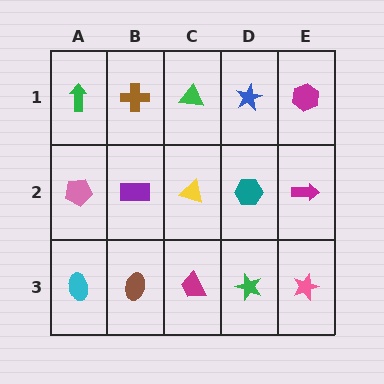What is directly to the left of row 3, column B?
A cyan ellipse.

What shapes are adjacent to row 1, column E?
A magenta arrow (row 2, column E), a blue star (row 1, column D).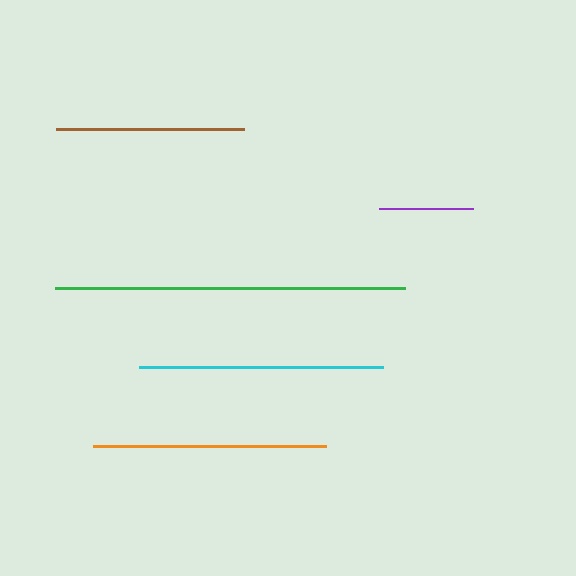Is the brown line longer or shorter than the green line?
The green line is longer than the brown line.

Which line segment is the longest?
The green line is the longest at approximately 350 pixels.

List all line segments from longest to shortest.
From longest to shortest: green, cyan, orange, brown, purple.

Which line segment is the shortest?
The purple line is the shortest at approximately 94 pixels.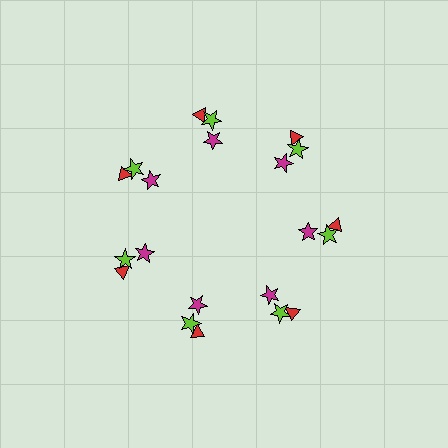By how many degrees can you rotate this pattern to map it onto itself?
The pattern maps onto itself every 51 degrees of rotation.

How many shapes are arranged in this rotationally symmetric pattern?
There are 21 shapes, arranged in 7 groups of 3.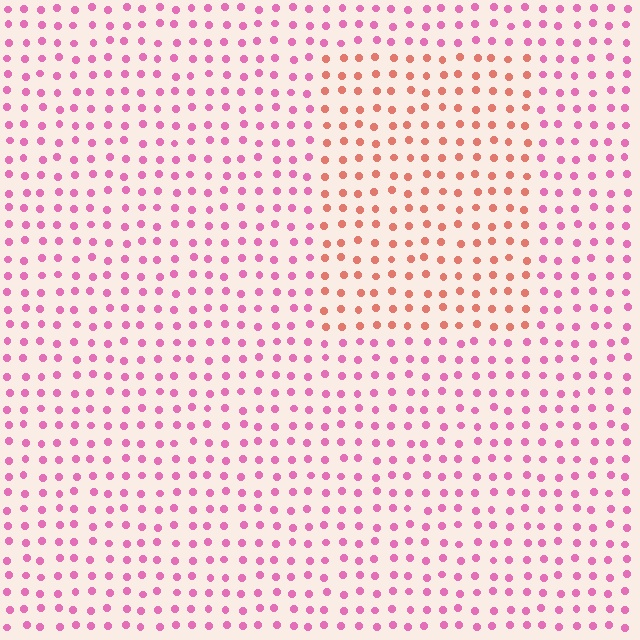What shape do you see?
I see a rectangle.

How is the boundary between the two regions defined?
The boundary is defined purely by a slight shift in hue (about 43 degrees). Spacing, size, and orientation are identical on both sides.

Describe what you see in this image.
The image is filled with small pink elements in a uniform arrangement. A rectangle-shaped region is visible where the elements are tinted to a slightly different hue, forming a subtle color boundary.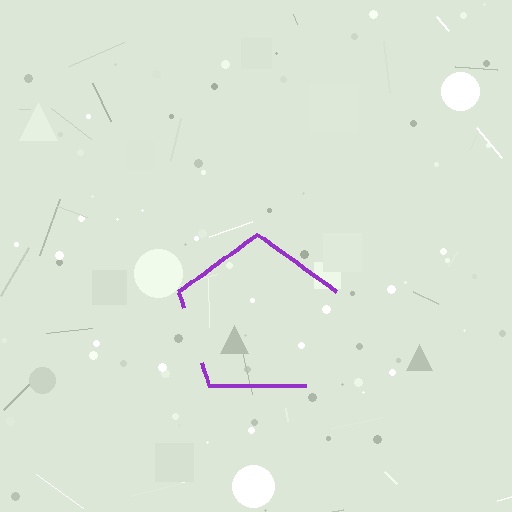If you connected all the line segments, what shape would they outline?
They would outline a pentagon.